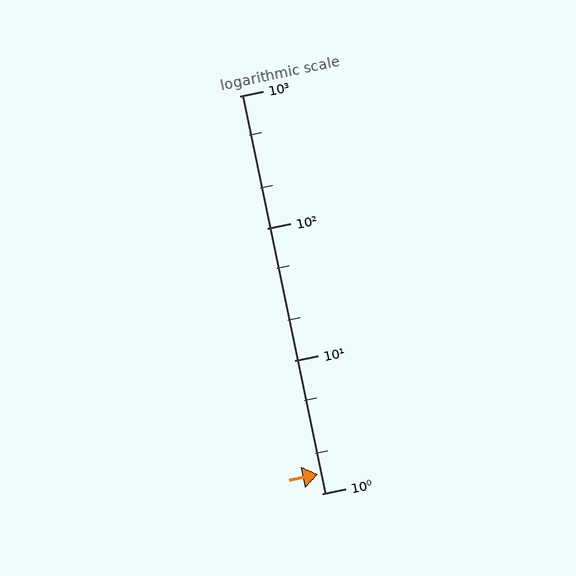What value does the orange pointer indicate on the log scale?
The pointer indicates approximately 1.4.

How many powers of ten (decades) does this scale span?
The scale spans 3 decades, from 1 to 1000.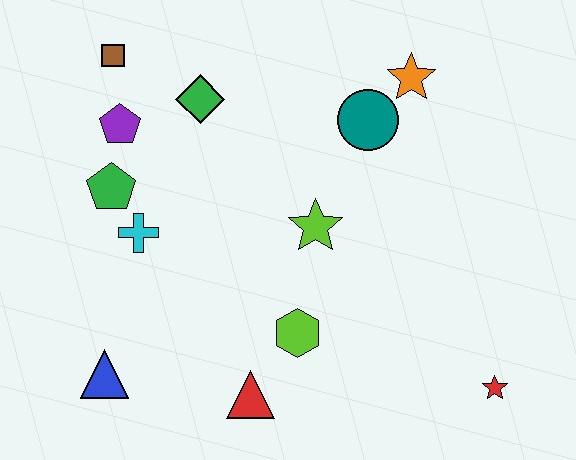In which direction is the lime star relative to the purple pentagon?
The lime star is to the right of the purple pentagon.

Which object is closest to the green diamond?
The purple pentagon is closest to the green diamond.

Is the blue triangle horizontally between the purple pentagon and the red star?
No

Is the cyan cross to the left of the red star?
Yes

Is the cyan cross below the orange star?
Yes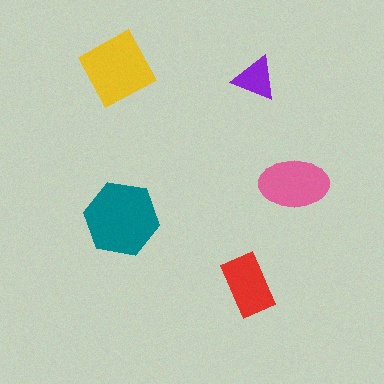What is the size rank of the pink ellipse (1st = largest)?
3rd.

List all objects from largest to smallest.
The teal hexagon, the yellow square, the pink ellipse, the red rectangle, the purple triangle.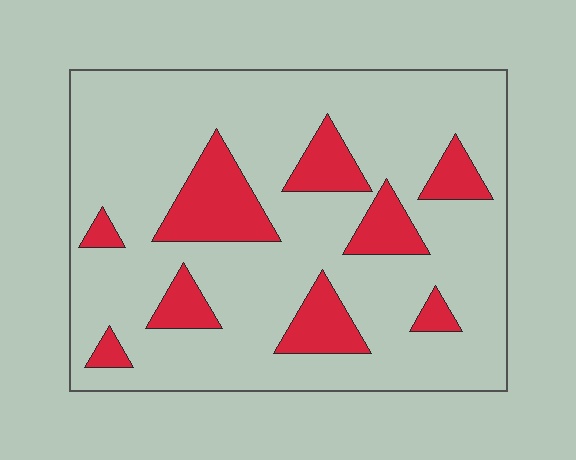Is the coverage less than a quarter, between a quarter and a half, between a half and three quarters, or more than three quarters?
Less than a quarter.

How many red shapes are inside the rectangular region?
9.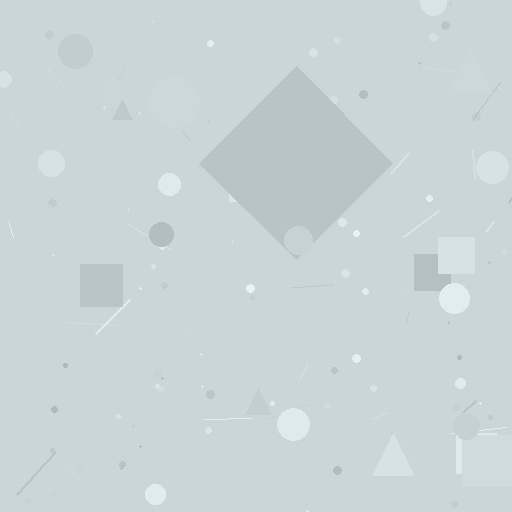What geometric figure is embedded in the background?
A diamond is embedded in the background.